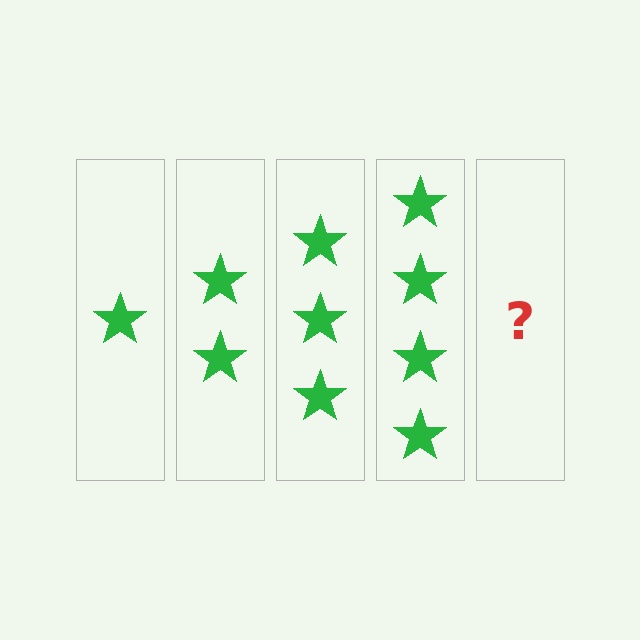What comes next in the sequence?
The next element should be 5 stars.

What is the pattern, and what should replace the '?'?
The pattern is that each step adds one more star. The '?' should be 5 stars.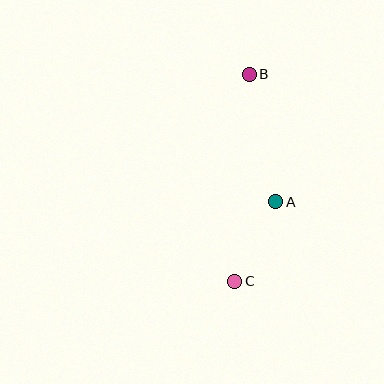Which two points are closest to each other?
Points A and C are closest to each other.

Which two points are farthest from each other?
Points B and C are farthest from each other.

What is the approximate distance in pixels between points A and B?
The distance between A and B is approximately 130 pixels.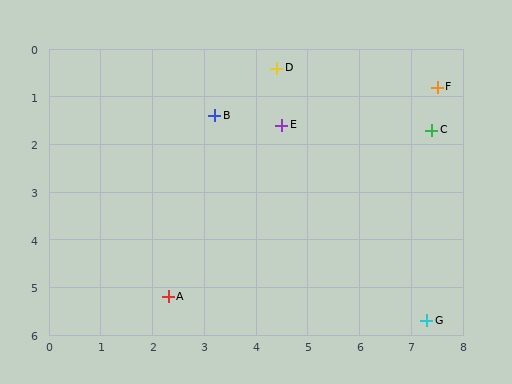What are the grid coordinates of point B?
Point B is at approximately (3.2, 1.4).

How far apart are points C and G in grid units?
Points C and G are about 4.0 grid units apart.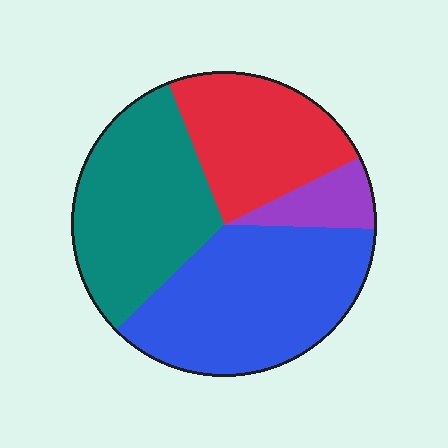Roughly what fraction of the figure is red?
Red takes up about one quarter (1/4) of the figure.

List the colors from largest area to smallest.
From largest to smallest: blue, teal, red, purple.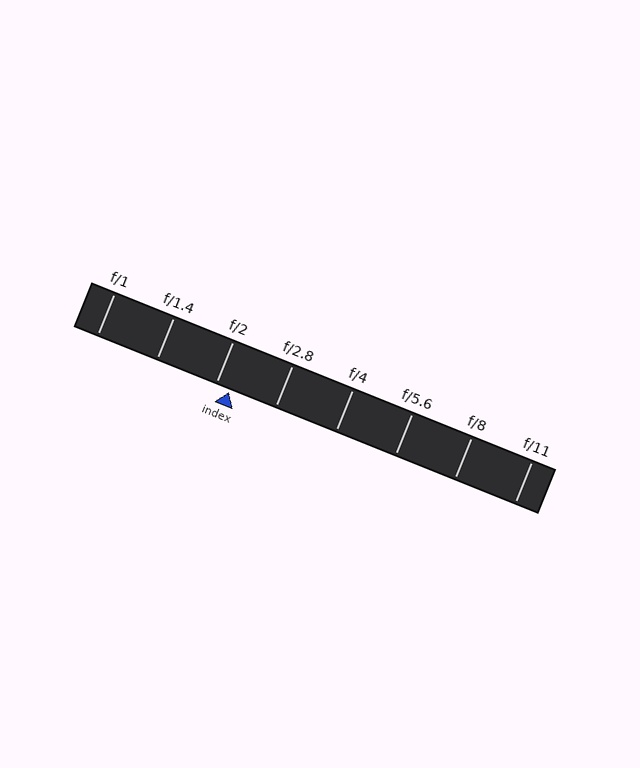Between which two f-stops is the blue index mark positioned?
The index mark is between f/2 and f/2.8.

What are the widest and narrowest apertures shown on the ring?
The widest aperture shown is f/1 and the narrowest is f/11.